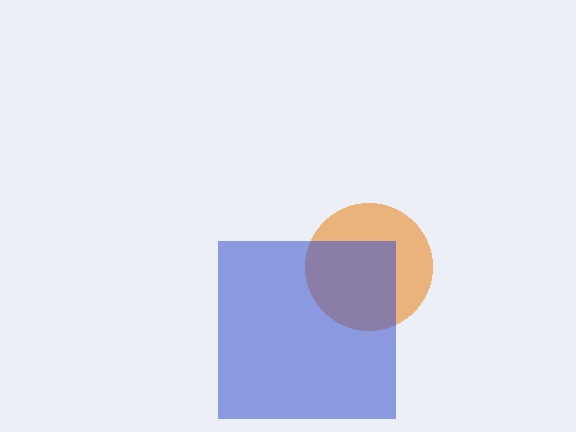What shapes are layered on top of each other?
The layered shapes are: an orange circle, a blue square.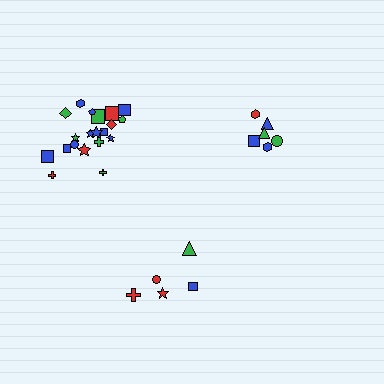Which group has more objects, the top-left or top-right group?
The top-left group.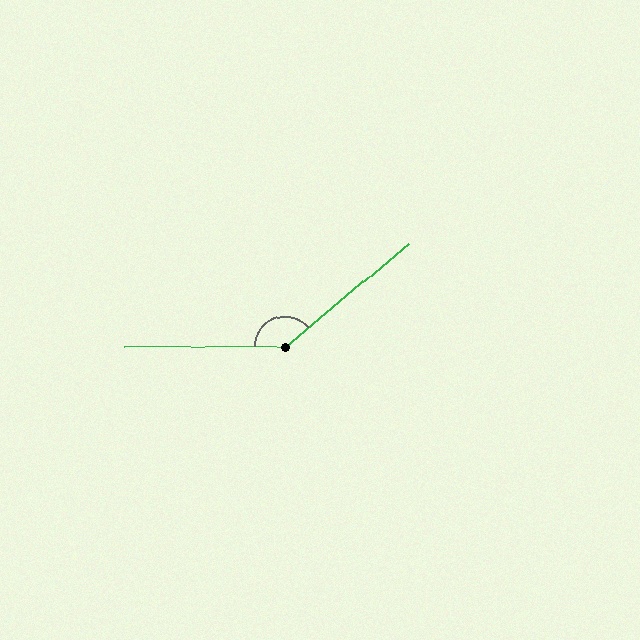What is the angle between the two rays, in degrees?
Approximately 140 degrees.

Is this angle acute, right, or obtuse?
It is obtuse.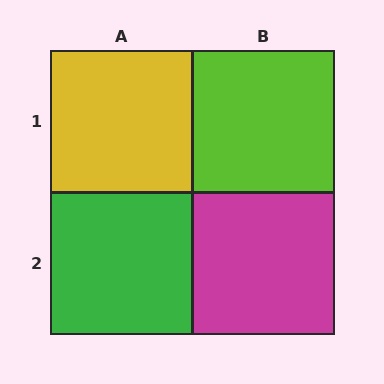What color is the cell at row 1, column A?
Yellow.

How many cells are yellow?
1 cell is yellow.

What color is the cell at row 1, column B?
Lime.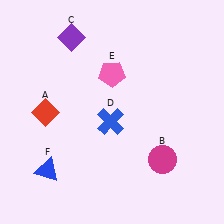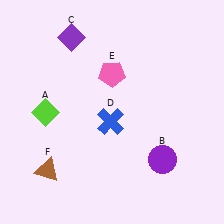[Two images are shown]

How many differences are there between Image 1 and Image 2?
There are 3 differences between the two images.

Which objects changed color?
A changed from red to lime. B changed from magenta to purple. F changed from blue to brown.